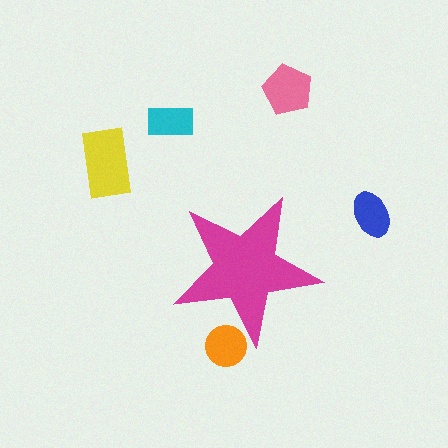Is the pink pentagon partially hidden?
No, the pink pentagon is fully visible.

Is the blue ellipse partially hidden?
No, the blue ellipse is fully visible.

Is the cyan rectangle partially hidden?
No, the cyan rectangle is fully visible.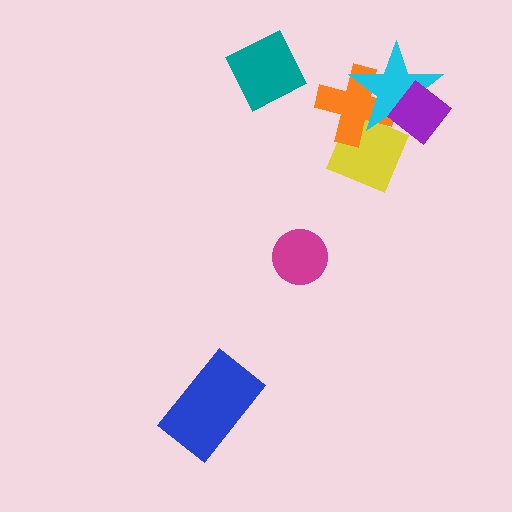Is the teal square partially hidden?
No, no other shape covers it.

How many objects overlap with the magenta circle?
0 objects overlap with the magenta circle.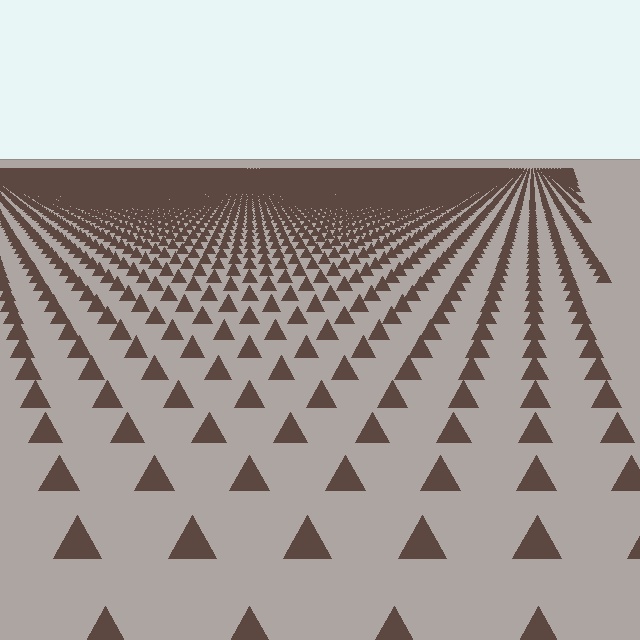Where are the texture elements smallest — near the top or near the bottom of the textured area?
Near the top.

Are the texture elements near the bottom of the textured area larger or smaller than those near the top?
Larger. Near the bottom, elements are closer to the viewer and appear at a bigger on-screen size.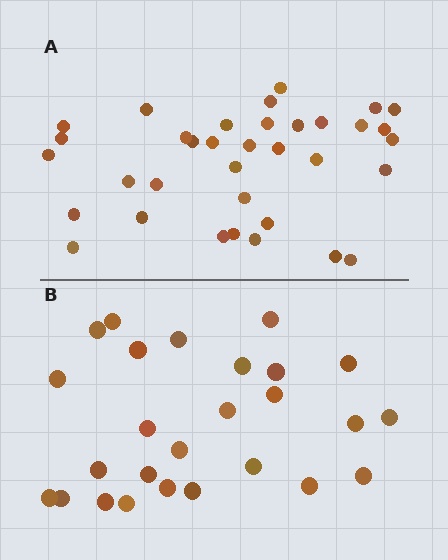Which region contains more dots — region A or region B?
Region A (the top region) has more dots.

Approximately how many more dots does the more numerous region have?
Region A has roughly 8 or so more dots than region B.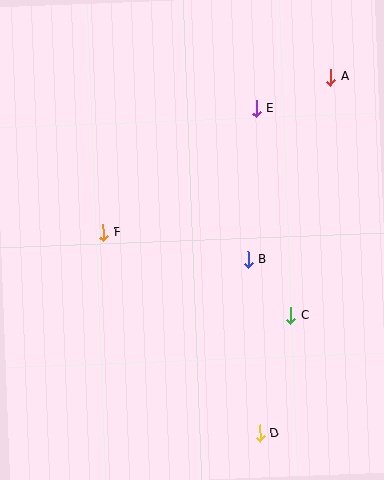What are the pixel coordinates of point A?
Point A is at (331, 77).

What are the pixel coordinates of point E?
Point E is at (256, 108).